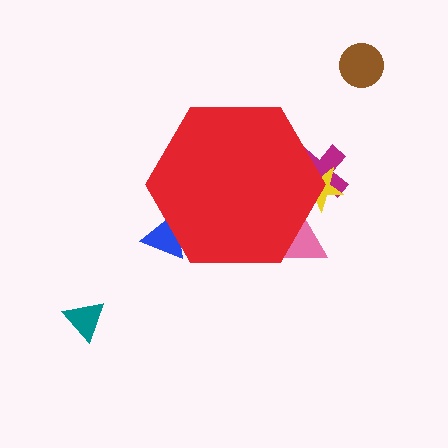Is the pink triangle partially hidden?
Yes, the pink triangle is partially hidden behind the red hexagon.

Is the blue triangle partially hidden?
Yes, the blue triangle is partially hidden behind the red hexagon.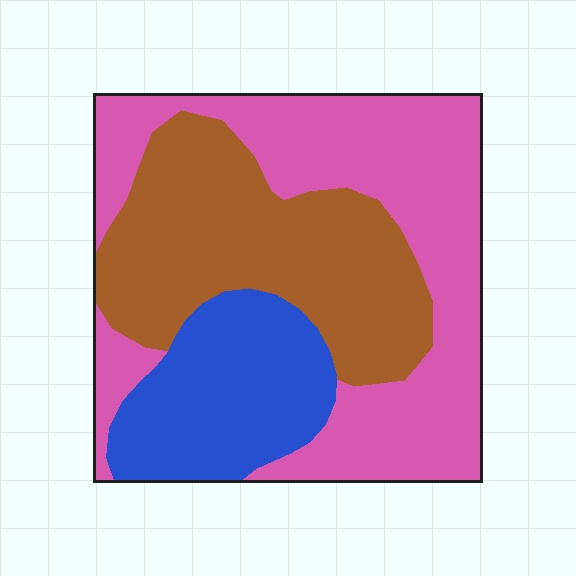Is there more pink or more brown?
Pink.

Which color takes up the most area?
Pink, at roughly 45%.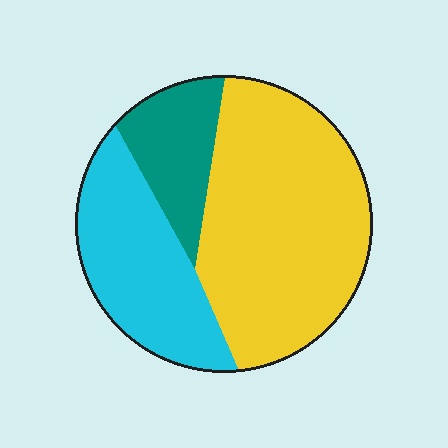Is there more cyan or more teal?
Cyan.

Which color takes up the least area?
Teal, at roughly 15%.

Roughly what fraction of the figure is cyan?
Cyan covers around 30% of the figure.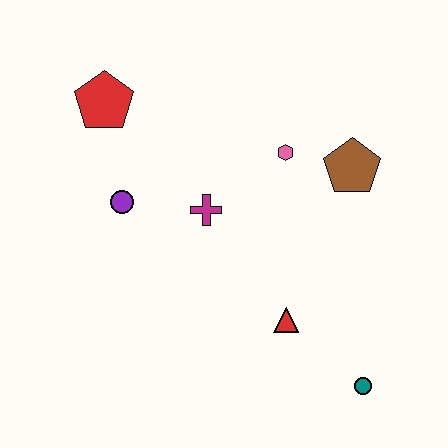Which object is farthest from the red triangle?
The red pentagon is farthest from the red triangle.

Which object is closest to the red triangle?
The teal circle is closest to the red triangle.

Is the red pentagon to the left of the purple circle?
Yes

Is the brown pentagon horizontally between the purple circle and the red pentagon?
No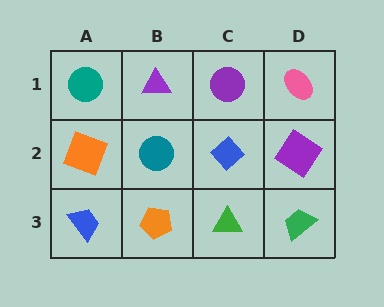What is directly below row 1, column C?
A blue diamond.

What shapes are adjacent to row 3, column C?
A blue diamond (row 2, column C), an orange pentagon (row 3, column B), a green trapezoid (row 3, column D).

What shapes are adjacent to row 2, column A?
A teal circle (row 1, column A), a blue trapezoid (row 3, column A), a teal circle (row 2, column B).